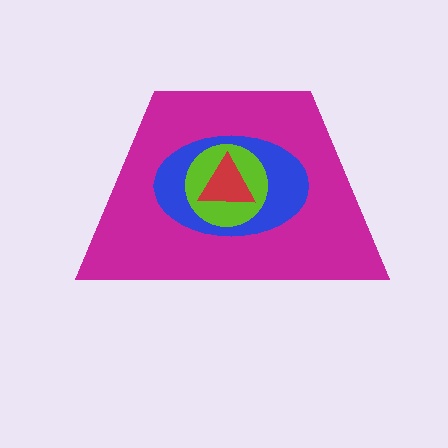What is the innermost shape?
The red triangle.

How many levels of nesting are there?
4.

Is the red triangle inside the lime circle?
Yes.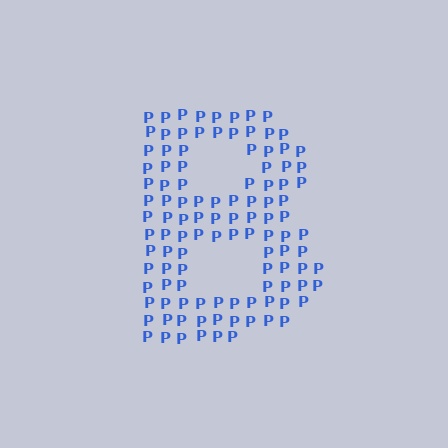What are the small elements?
The small elements are letter P's.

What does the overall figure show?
The overall figure shows the letter B.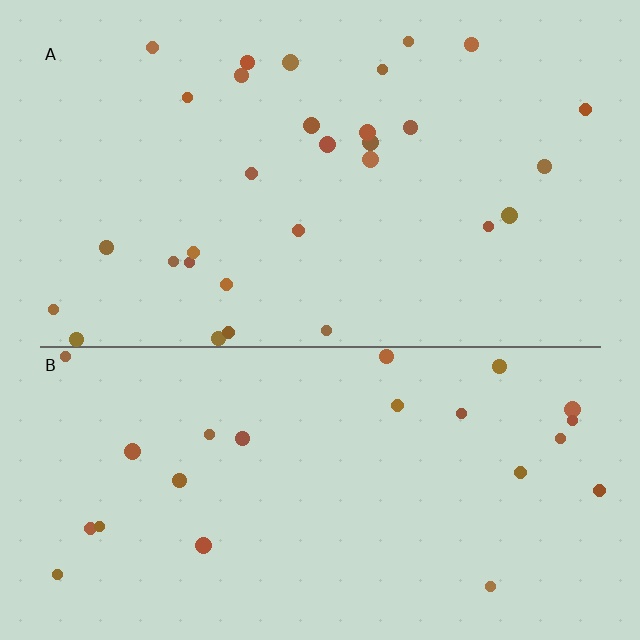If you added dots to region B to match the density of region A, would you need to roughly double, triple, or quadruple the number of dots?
Approximately double.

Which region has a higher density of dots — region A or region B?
A (the top).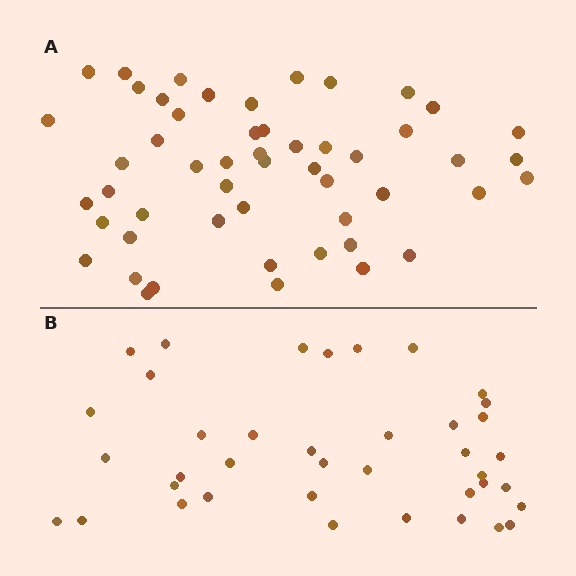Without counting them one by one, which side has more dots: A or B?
Region A (the top region) has more dots.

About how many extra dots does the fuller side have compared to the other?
Region A has approximately 15 more dots than region B.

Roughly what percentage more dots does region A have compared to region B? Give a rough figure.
About 35% more.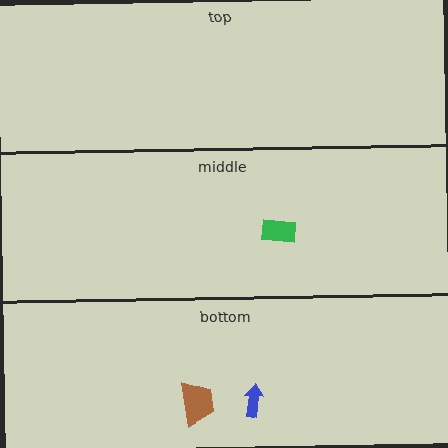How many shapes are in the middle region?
1.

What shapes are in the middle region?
The green rectangle.